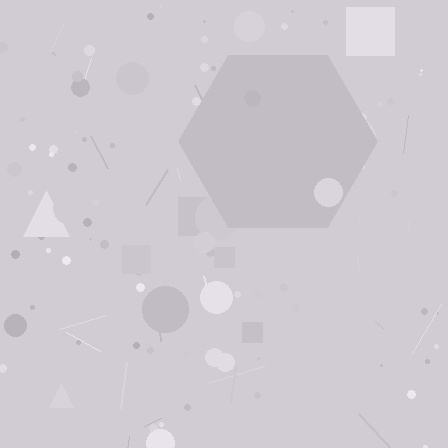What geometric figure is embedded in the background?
A hexagon is embedded in the background.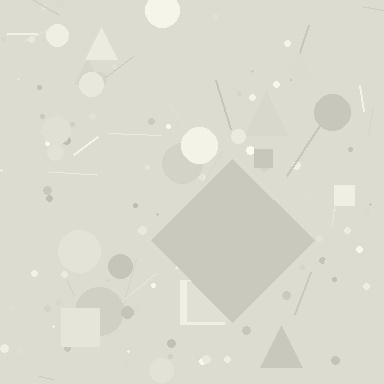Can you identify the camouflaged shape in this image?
The camouflaged shape is a diamond.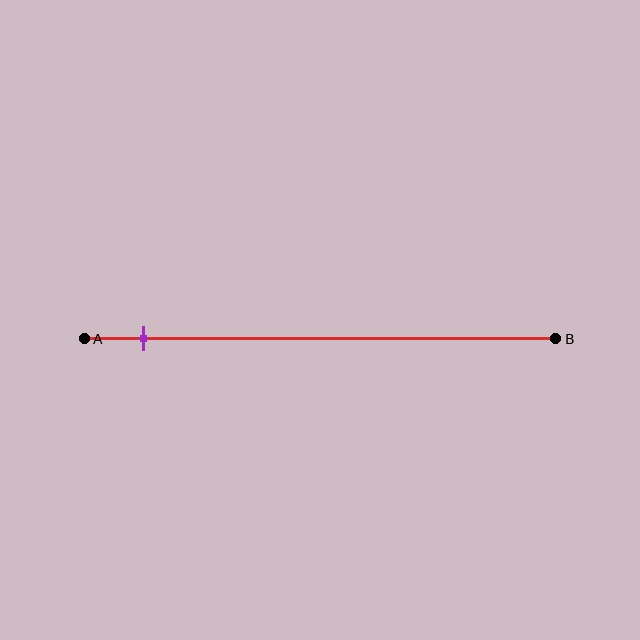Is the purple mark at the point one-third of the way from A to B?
No, the mark is at about 15% from A, not at the 33% one-third point.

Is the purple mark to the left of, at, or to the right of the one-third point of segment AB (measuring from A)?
The purple mark is to the left of the one-third point of segment AB.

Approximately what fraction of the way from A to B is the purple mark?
The purple mark is approximately 15% of the way from A to B.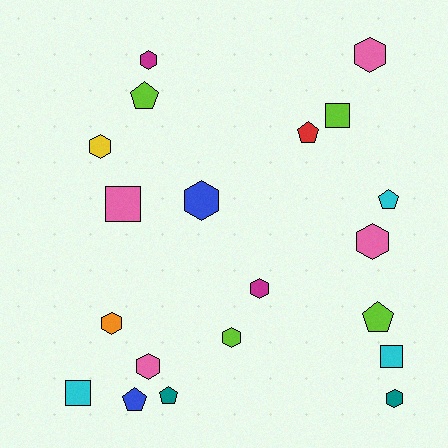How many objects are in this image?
There are 20 objects.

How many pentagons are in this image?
There are 6 pentagons.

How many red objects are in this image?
There is 1 red object.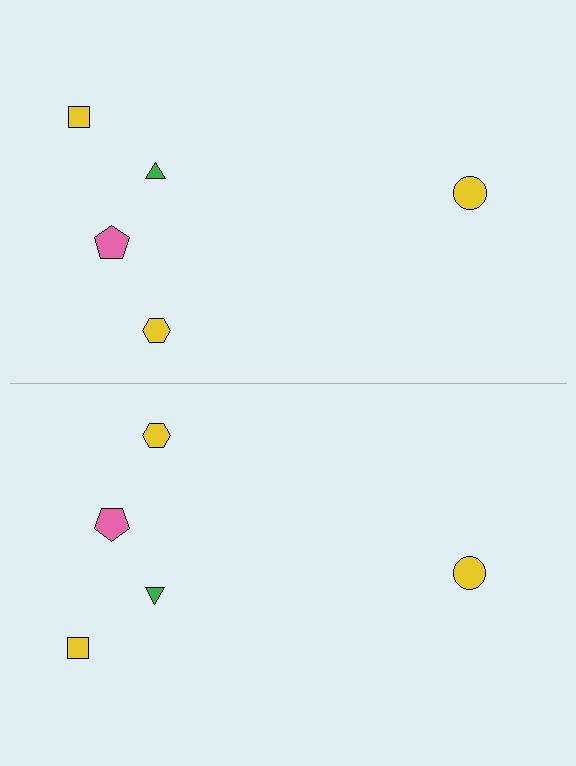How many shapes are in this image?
There are 10 shapes in this image.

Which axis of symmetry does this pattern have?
The pattern has a horizontal axis of symmetry running through the center of the image.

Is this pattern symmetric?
Yes, this pattern has bilateral (reflection) symmetry.